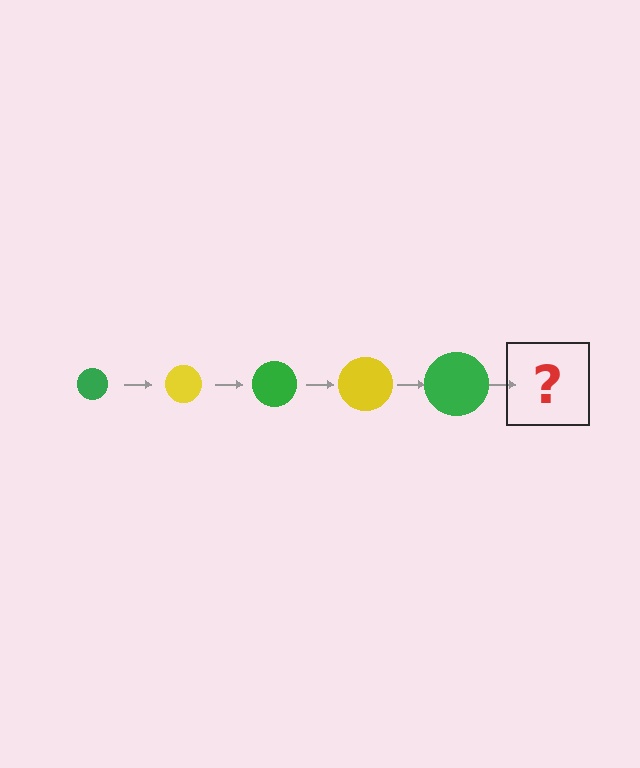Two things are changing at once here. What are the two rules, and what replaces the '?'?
The two rules are that the circle grows larger each step and the color cycles through green and yellow. The '?' should be a yellow circle, larger than the previous one.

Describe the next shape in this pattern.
It should be a yellow circle, larger than the previous one.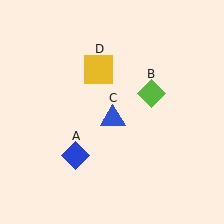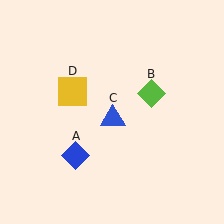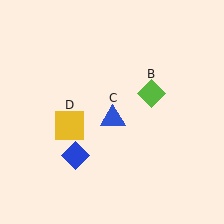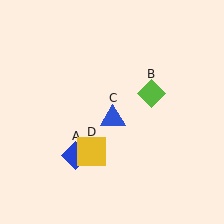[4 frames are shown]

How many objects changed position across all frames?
1 object changed position: yellow square (object D).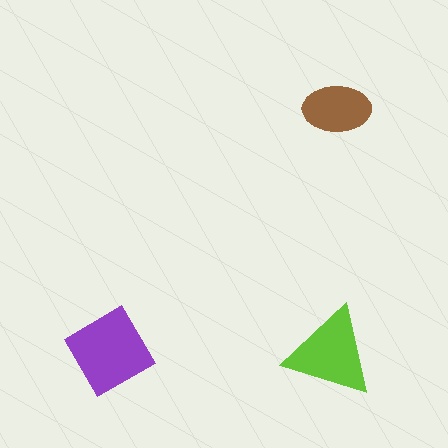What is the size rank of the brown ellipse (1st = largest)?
3rd.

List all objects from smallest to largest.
The brown ellipse, the lime triangle, the purple diamond.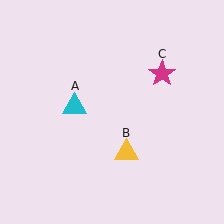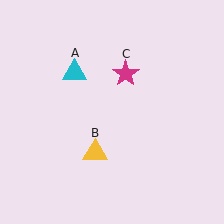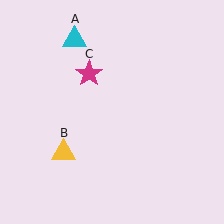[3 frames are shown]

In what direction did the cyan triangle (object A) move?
The cyan triangle (object A) moved up.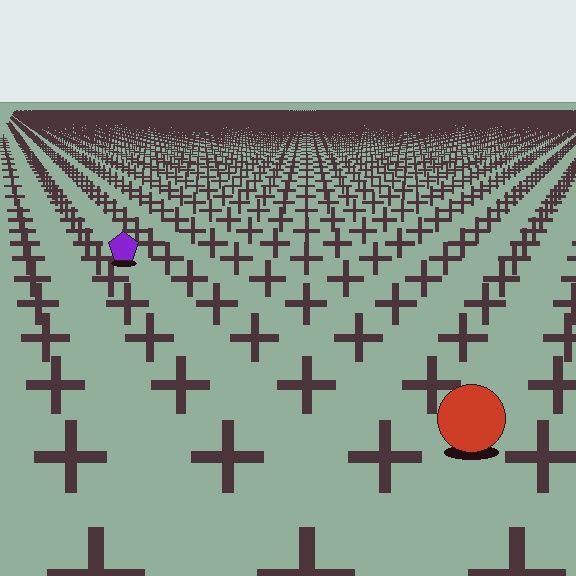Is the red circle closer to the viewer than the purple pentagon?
Yes. The red circle is closer — you can tell from the texture gradient: the ground texture is coarser near it.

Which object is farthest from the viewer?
The purple pentagon is farthest from the viewer. It appears smaller and the ground texture around it is denser.